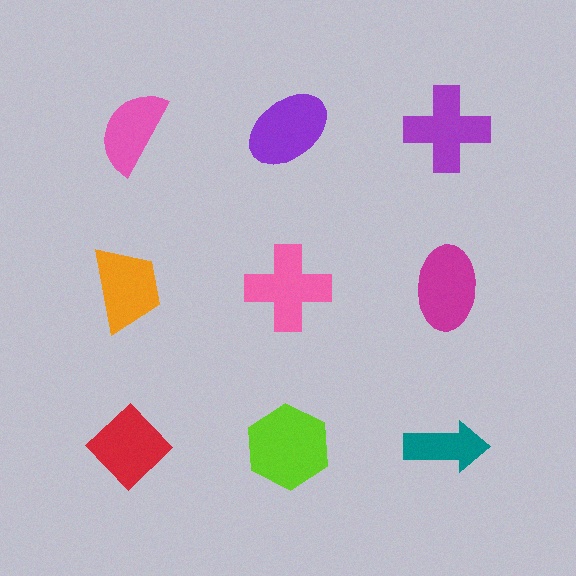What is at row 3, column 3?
A teal arrow.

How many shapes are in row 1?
3 shapes.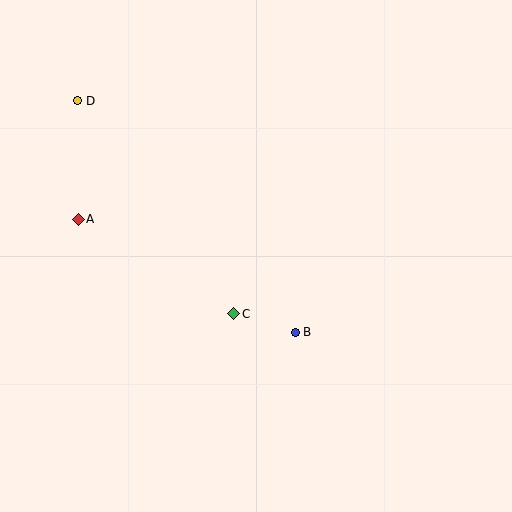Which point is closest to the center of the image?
Point C at (234, 314) is closest to the center.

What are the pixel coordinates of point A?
Point A is at (78, 219).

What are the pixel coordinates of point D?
Point D is at (78, 101).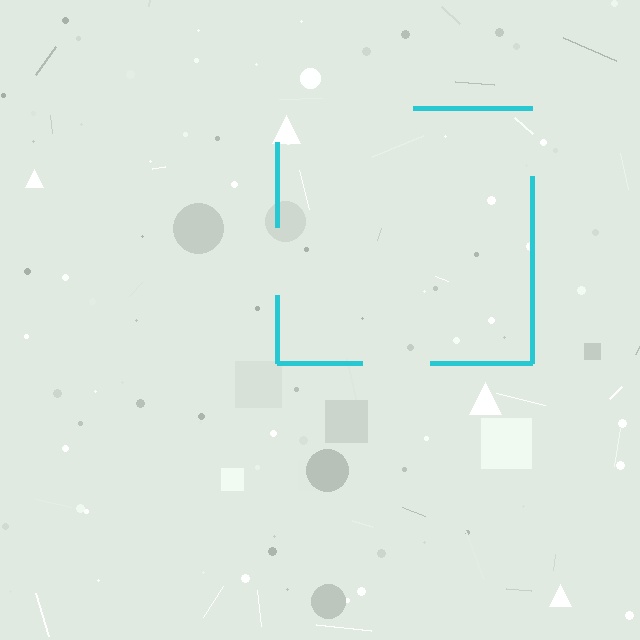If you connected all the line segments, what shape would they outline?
They would outline a square.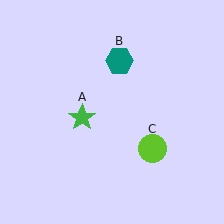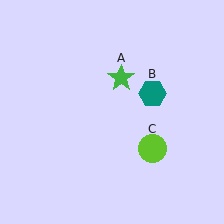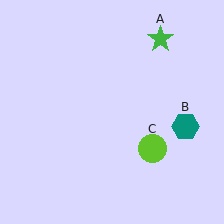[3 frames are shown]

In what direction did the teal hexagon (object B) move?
The teal hexagon (object B) moved down and to the right.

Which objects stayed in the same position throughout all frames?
Lime circle (object C) remained stationary.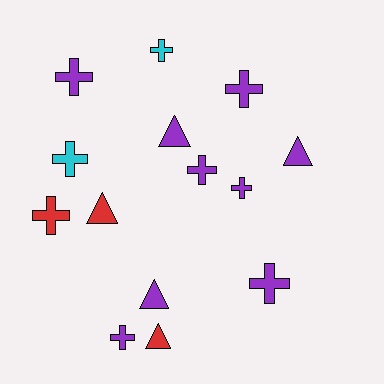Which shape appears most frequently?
Cross, with 9 objects.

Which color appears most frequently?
Purple, with 9 objects.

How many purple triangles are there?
There are 3 purple triangles.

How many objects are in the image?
There are 14 objects.